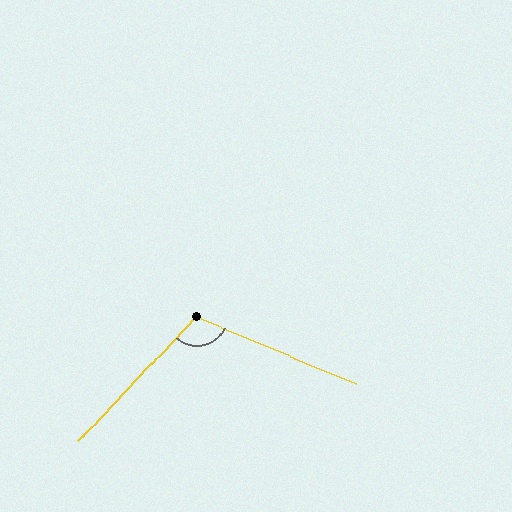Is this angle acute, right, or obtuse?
It is obtuse.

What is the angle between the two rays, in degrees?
Approximately 111 degrees.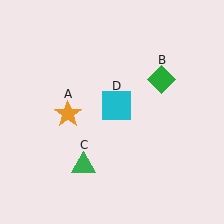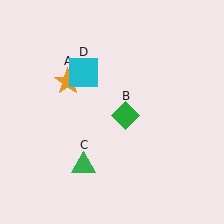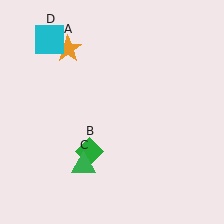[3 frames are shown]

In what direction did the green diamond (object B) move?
The green diamond (object B) moved down and to the left.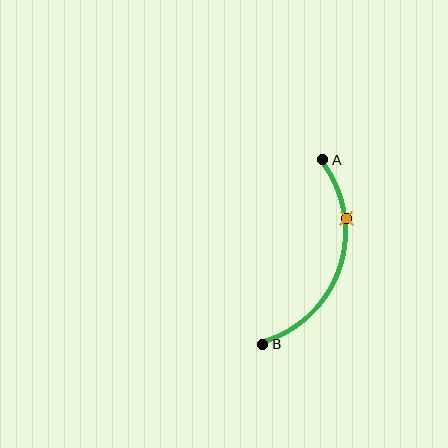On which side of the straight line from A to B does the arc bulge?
The arc bulges to the right of the straight line connecting A and B.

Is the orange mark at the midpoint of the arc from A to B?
No. The orange mark lies on the arc but is closer to endpoint A. The arc midpoint would be at the point on the curve equidistant along the arc from both A and B.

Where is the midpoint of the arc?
The arc midpoint is the point on the curve farthest from the straight line joining A and B. It sits to the right of that line.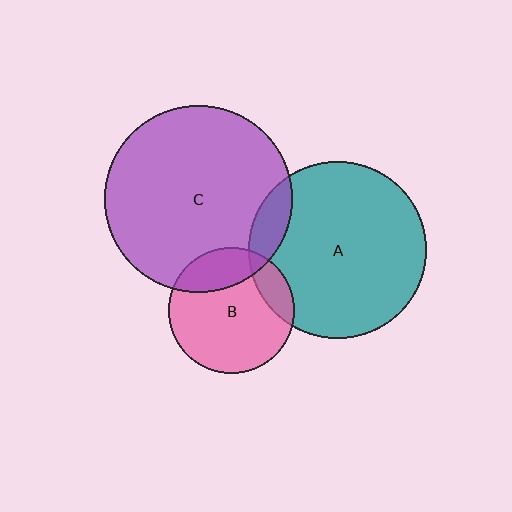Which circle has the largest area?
Circle C (purple).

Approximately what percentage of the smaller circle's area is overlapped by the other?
Approximately 15%.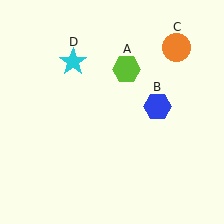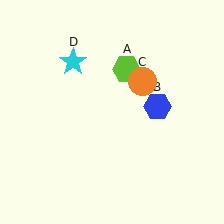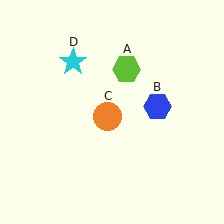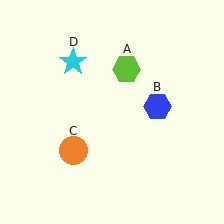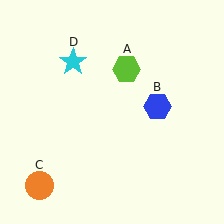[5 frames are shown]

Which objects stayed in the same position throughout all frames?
Lime hexagon (object A) and blue hexagon (object B) and cyan star (object D) remained stationary.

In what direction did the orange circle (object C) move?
The orange circle (object C) moved down and to the left.